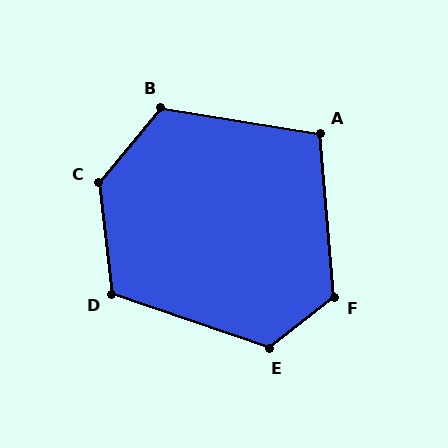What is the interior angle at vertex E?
Approximately 123 degrees (obtuse).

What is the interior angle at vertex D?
Approximately 116 degrees (obtuse).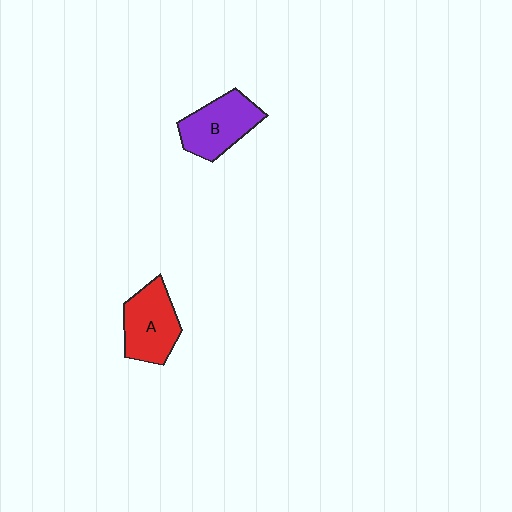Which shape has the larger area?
Shape A (red).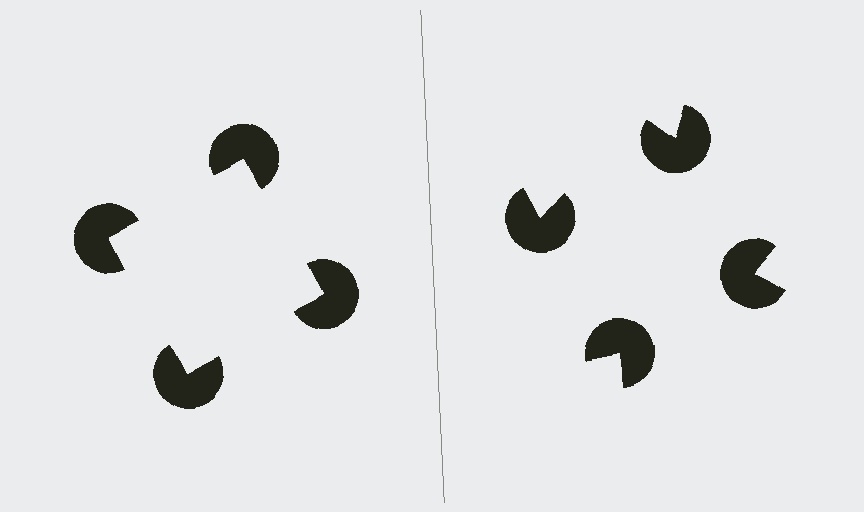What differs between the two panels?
The pac-man discs are positioned identically on both sides; only the wedge orientations differ. On the left they align to a square; on the right they are misaligned.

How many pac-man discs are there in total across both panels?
8 — 4 on each side.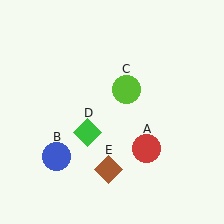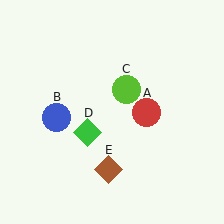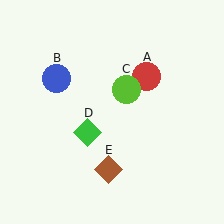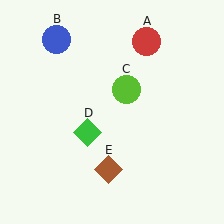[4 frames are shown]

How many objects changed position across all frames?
2 objects changed position: red circle (object A), blue circle (object B).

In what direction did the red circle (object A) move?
The red circle (object A) moved up.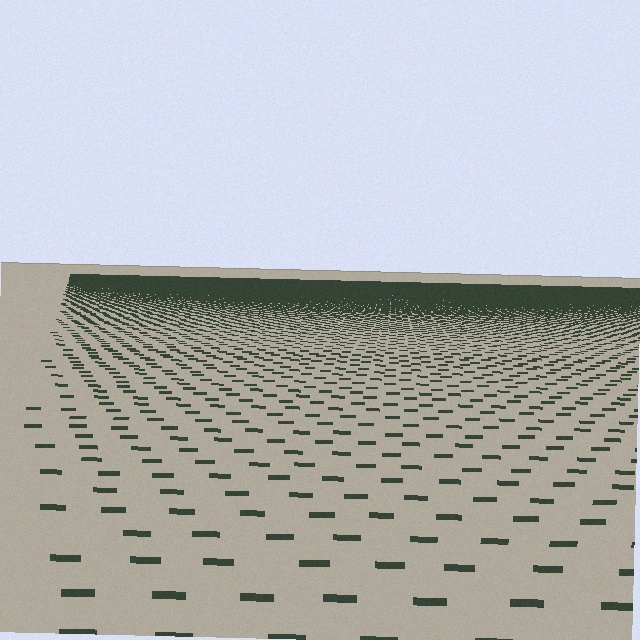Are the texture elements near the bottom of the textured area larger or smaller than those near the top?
Larger. Near the bottom, elements are closer to the viewer and appear at a bigger on-screen size.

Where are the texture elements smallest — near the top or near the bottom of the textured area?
Near the top.